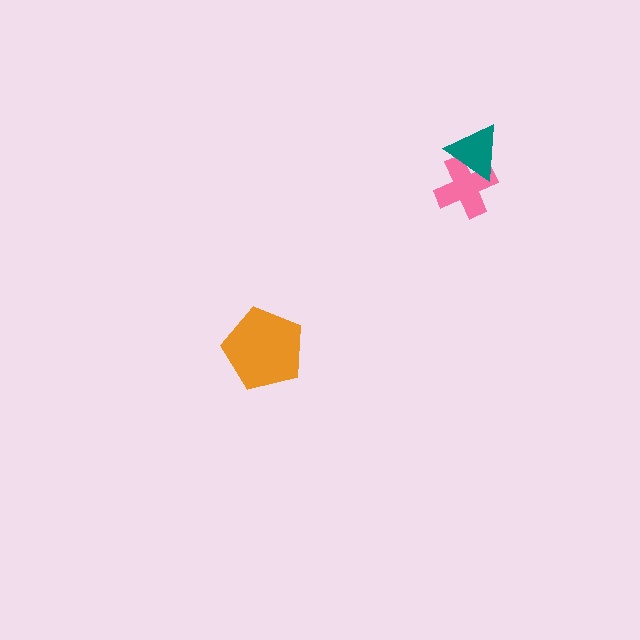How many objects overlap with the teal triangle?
1 object overlaps with the teal triangle.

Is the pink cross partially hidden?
Yes, it is partially covered by another shape.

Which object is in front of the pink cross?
The teal triangle is in front of the pink cross.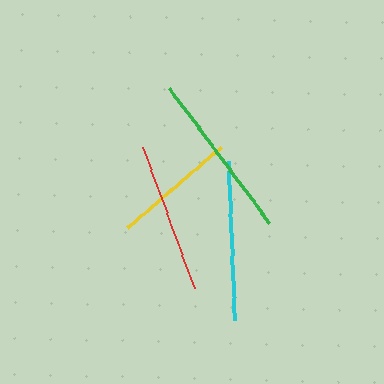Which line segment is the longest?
The green line is the longest at approximately 168 pixels.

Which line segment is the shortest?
The yellow line is the shortest at approximately 123 pixels.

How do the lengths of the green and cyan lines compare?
The green and cyan lines are approximately the same length.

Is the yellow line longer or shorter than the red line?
The red line is longer than the yellow line.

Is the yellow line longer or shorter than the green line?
The green line is longer than the yellow line.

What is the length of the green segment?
The green segment is approximately 168 pixels long.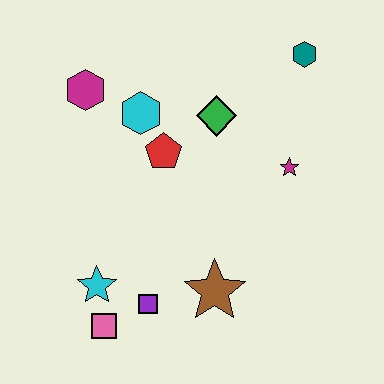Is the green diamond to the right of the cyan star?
Yes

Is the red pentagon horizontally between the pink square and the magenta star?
Yes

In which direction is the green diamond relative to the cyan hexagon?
The green diamond is to the right of the cyan hexagon.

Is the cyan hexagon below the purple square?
No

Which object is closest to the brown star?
The purple square is closest to the brown star.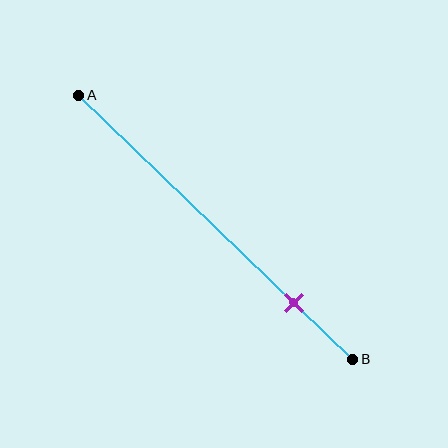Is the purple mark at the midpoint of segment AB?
No, the mark is at about 80% from A, not at the 50% midpoint.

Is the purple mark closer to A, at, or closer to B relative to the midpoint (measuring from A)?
The purple mark is closer to point B than the midpoint of segment AB.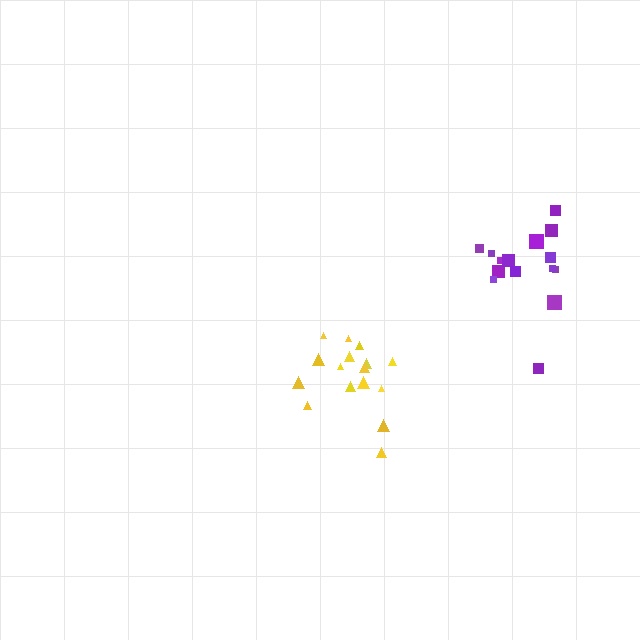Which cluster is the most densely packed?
Yellow.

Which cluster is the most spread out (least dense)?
Purple.